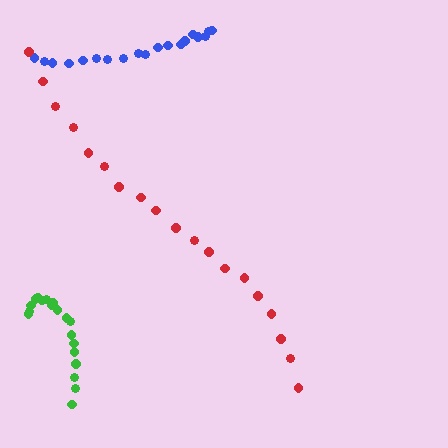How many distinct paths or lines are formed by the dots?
There are 3 distinct paths.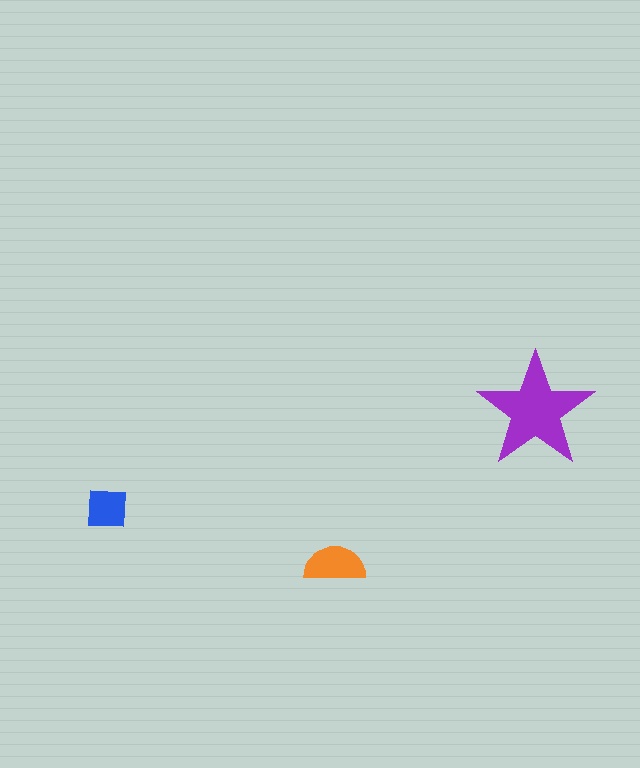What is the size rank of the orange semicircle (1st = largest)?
2nd.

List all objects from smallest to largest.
The blue square, the orange semicircle, the purple star.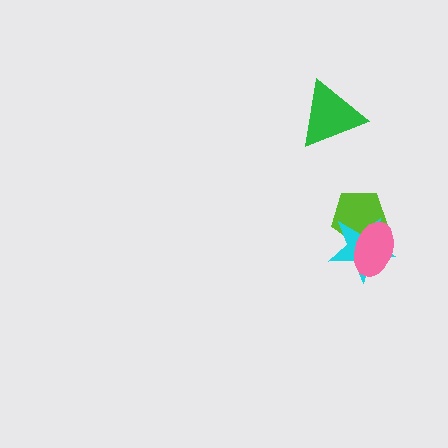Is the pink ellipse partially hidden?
No, no other shape covers it.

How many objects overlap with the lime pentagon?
2 objects overlap with the lime pentagon.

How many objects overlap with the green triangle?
0 objects overlap with the green triangle.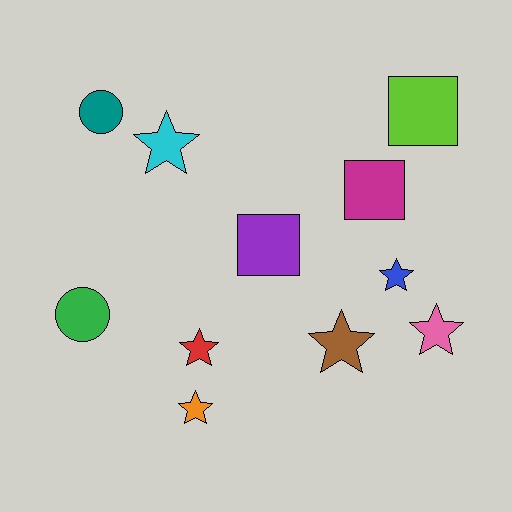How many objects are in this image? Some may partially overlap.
There are 11 objects.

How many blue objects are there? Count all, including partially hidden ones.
There is 1 blue object.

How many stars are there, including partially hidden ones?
There are 6 stars.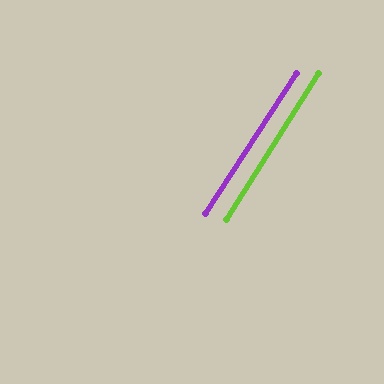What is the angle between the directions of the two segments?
Approximately 1 degree.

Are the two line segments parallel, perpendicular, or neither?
Parallel — their directions differ by only 0.8°.